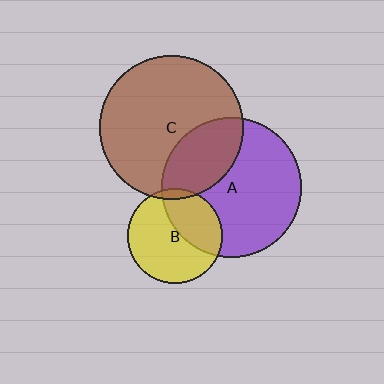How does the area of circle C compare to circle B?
Approximately 2.3 times.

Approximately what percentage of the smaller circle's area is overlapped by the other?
Approximately 30%.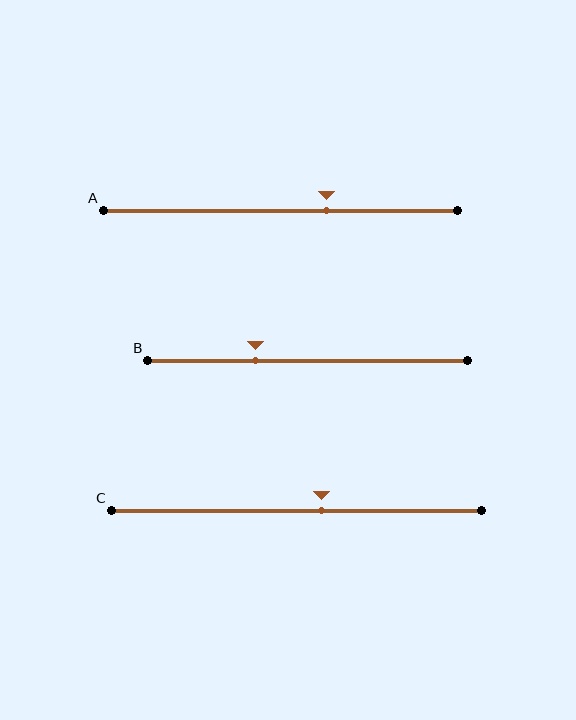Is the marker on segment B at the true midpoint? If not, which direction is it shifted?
No, the marker on segment B is shifted to the left by about 16% of the segment length.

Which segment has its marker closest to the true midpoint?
Segment C has its marker closest to the true midpoint.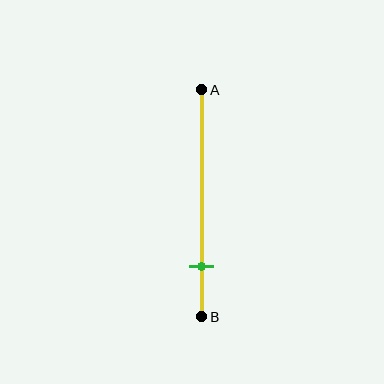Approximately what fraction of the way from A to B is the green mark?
The green mark is approximately 80% of the way from A to B.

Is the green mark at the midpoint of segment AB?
No, the mark is at about 80% from A, not at the 50% midpoint.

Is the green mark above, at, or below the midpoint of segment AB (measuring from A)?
The green mark is below the midpoint of segment AB.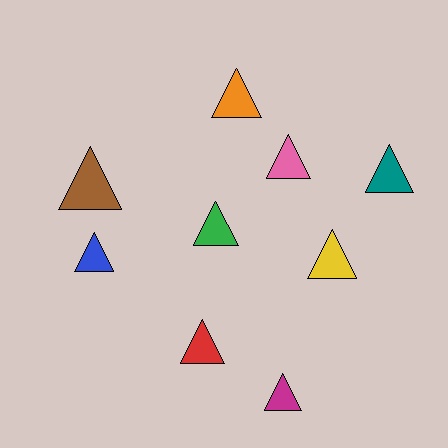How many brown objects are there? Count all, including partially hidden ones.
There is 1 brown object.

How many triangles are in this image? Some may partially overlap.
There are 9 triangles.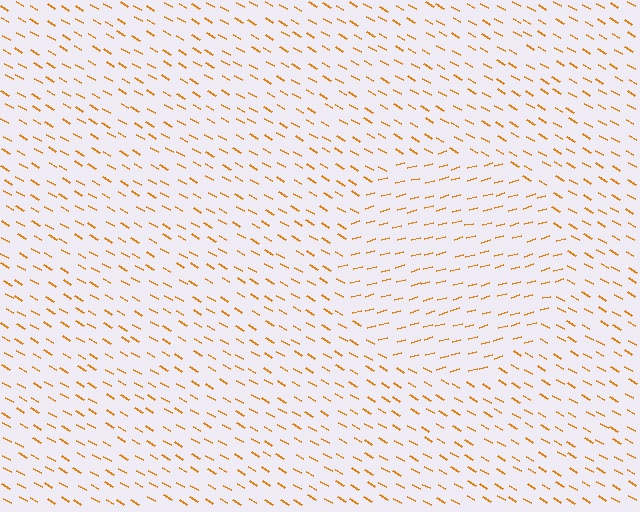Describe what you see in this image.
The image is filled with small orange line segments. A circle region in the image has lines oriented differently from the surrounding lines, creating a visible texture boundary.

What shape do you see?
I see a circle.